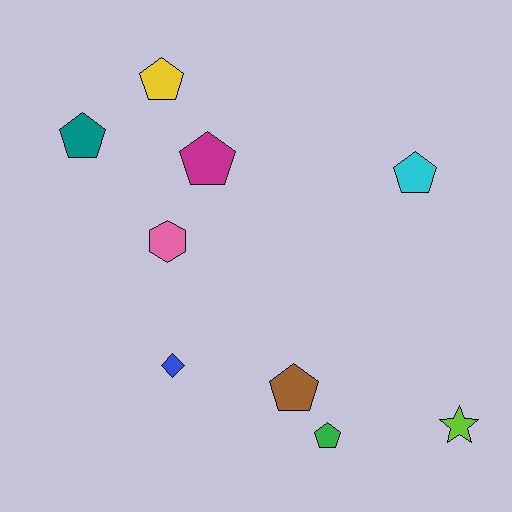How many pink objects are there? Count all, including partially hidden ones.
There is 1 pink object.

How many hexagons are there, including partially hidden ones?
There is 1 hexagon.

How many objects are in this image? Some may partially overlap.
There are 9 objects.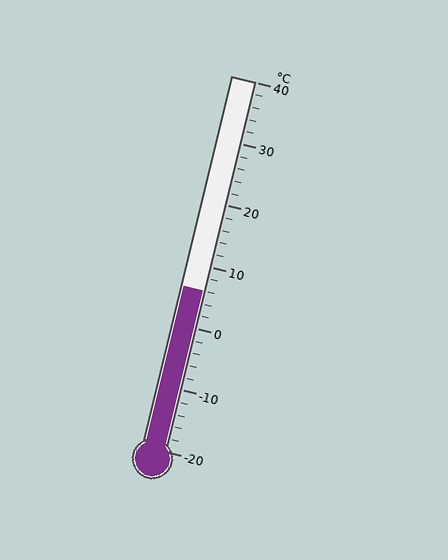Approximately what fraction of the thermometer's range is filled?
The thermometer is filled to approximately 45% of its range.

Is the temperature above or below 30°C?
The temperature is below 30°C.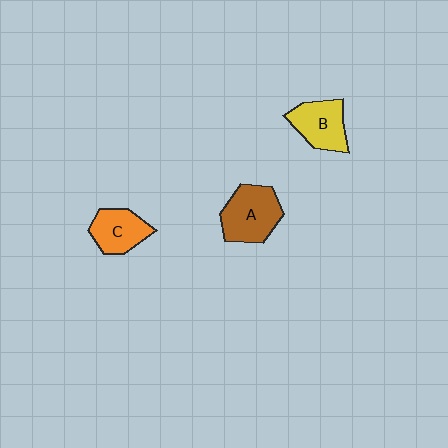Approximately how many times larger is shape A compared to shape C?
Approximately 1.3 times.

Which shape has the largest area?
Shape A (brown).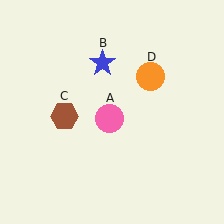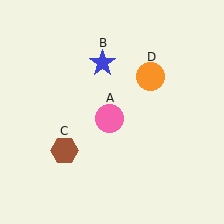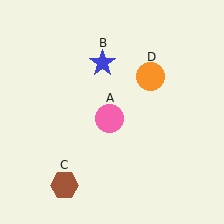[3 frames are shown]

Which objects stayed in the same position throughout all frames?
Pink circle (object A) and blue star (object B) and orange circle (object D) remained stationary.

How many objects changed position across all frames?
1 object changed position: brown hexagon (object C).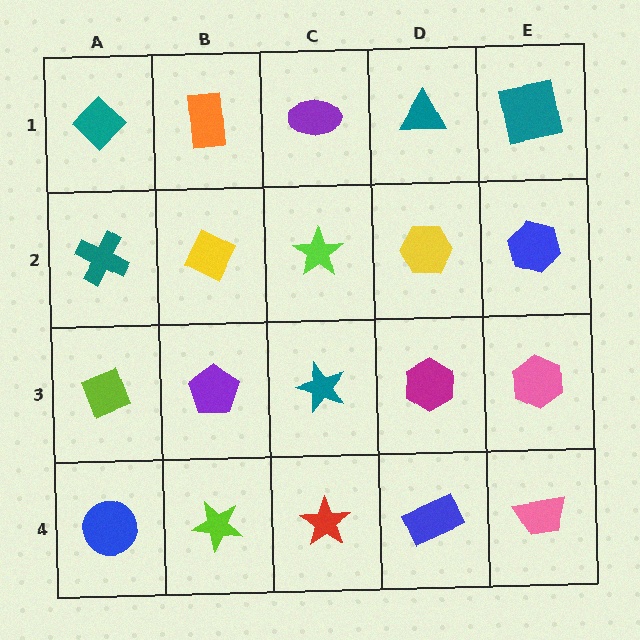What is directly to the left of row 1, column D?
A purple ellipse.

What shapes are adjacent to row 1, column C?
A lime star (row 2, column C), an orange rectangle (row 1, column B), a teal triangle (row 1, column D).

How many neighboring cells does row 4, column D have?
3.